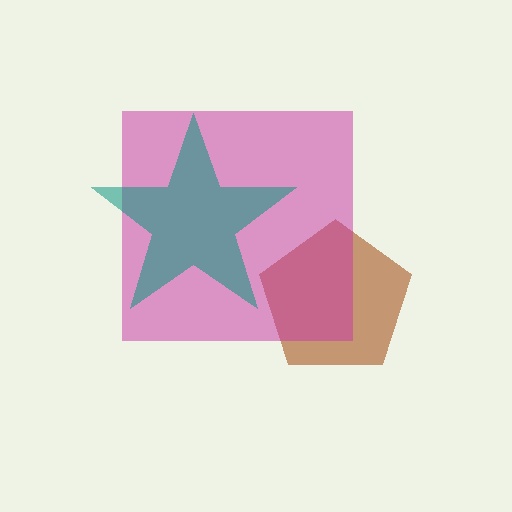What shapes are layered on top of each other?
The layered shapes are: a brown pentagon, a magenta square, a teal star.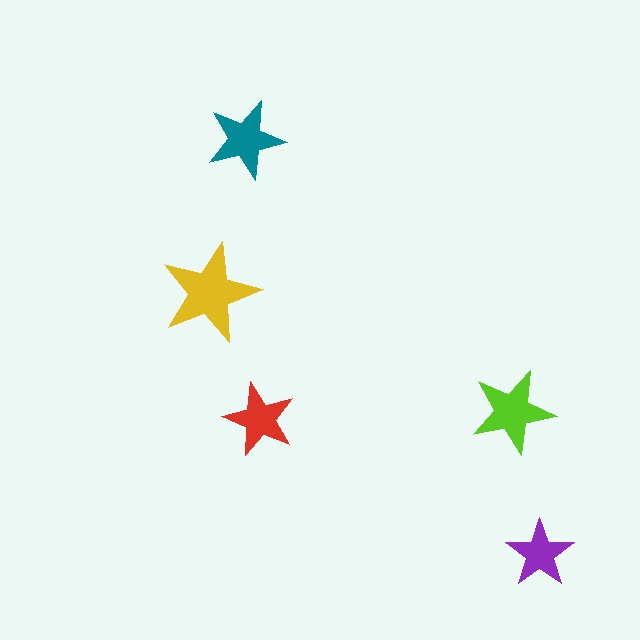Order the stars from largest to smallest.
the yellow one, the lime one, the teal one, the red one, the purple one.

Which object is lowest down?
The purple star is bottommost.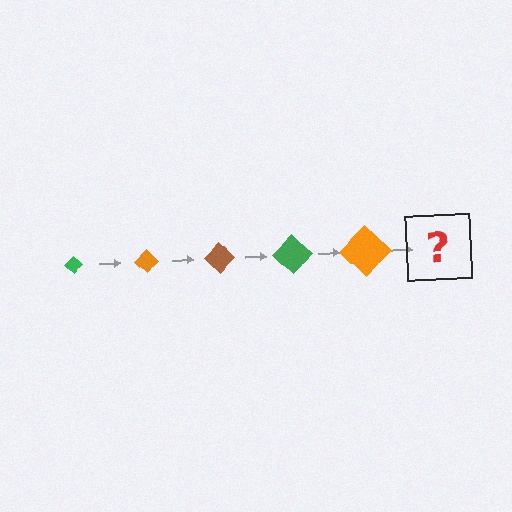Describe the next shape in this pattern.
It should be a brown diamond, larger than the previous one.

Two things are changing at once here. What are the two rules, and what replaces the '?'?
The two rules are that the diamond grows larger each step and the color cycles through green, orange, and brown. The '?' should be a brown diamond, larger than the previous one.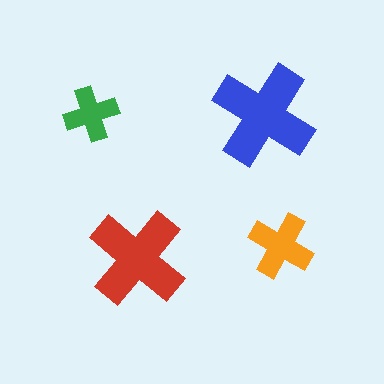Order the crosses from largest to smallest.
the blue one, the red one, the orange one, the green one.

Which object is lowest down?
The red cross is bottommost.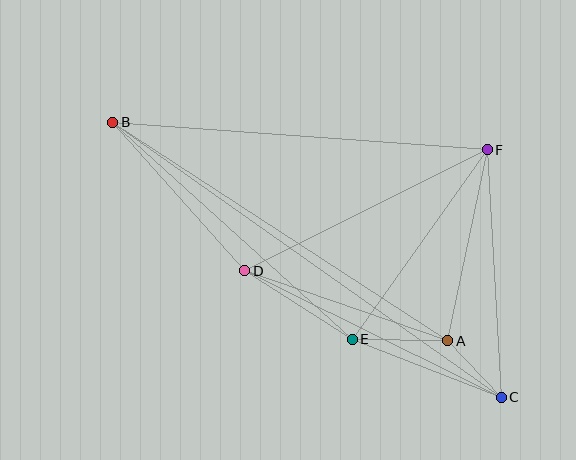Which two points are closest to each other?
Points A and C are closest to each other.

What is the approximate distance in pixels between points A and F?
The distance between A and F is approximately 195 pixels.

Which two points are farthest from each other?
Points B and C are farthest from each other.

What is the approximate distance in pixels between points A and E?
The distance between A and E is approximately 96 pixels.